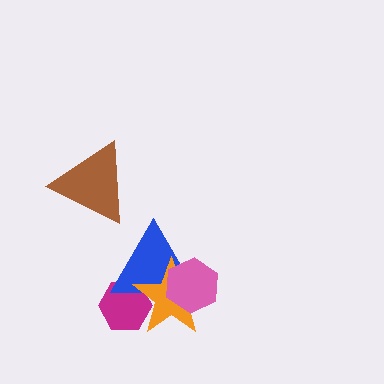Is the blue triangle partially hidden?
Yes, it is partially covered by another shape.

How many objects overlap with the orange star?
3 objects overlap with the orange star.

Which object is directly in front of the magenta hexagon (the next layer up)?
The blue triangle is directly in front of the magenta hexagon.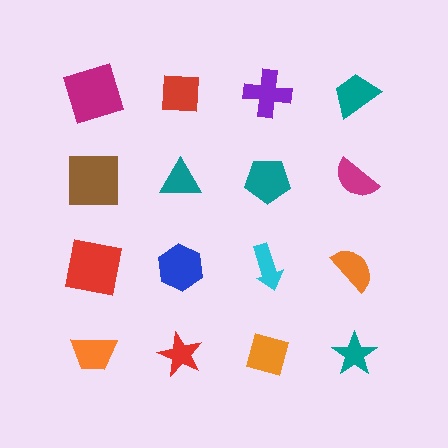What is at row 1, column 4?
A teal trapezoid.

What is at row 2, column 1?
A brown square.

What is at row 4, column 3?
An orange square.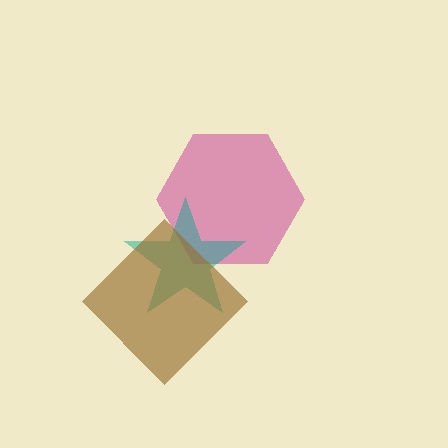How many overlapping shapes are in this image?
There are 3 overlapping shapes in the image.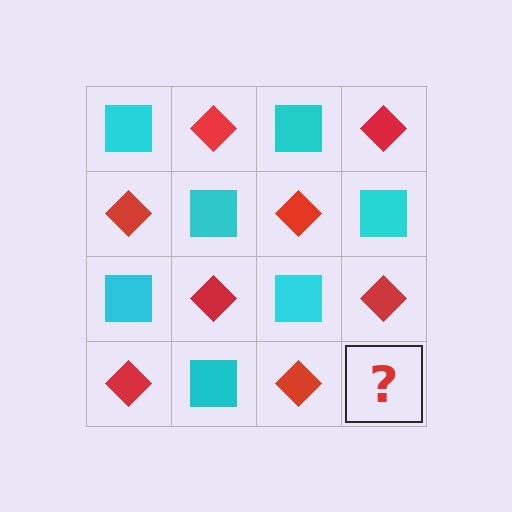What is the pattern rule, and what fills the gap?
The rule is that it alternates cyan square and red diamond in a checkerboard pattern. The gap should be filled with a cyan square.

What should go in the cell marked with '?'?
The missing cell should contain a cyan square.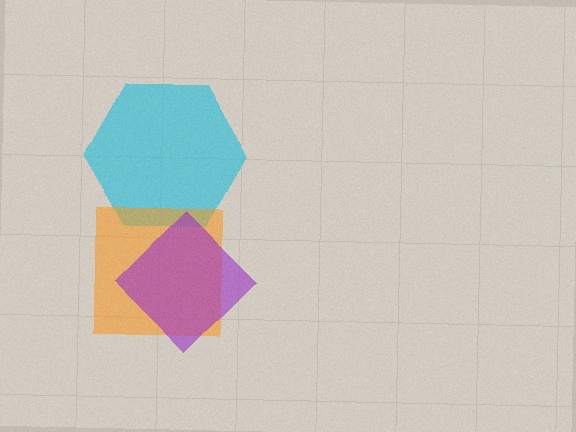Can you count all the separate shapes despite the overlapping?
Yes, there are 3 separate shapes.